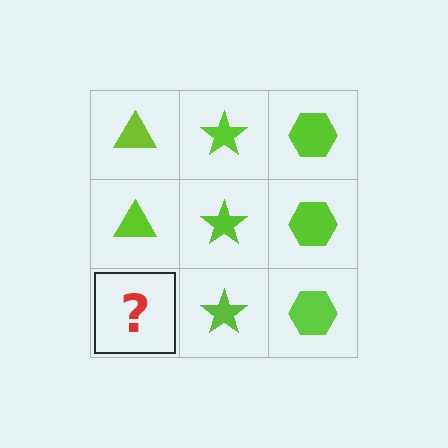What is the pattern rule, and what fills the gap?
The rule is that each column has a consistent shape. The gap should be filled with a lime triangle.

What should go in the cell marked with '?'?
The missing cell should contain a lime triangle.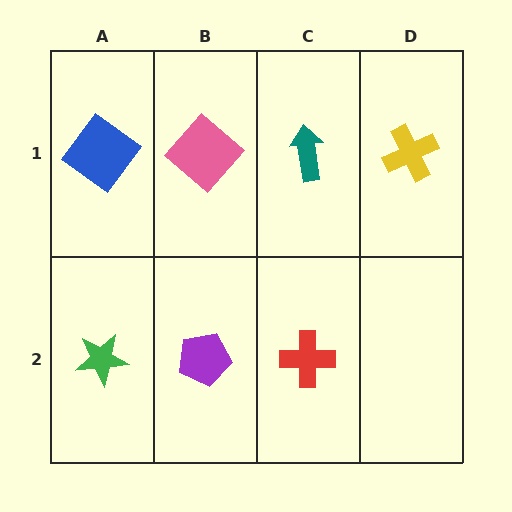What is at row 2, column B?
A purple pentagon.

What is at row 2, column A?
A green star.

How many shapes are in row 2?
3 shapes.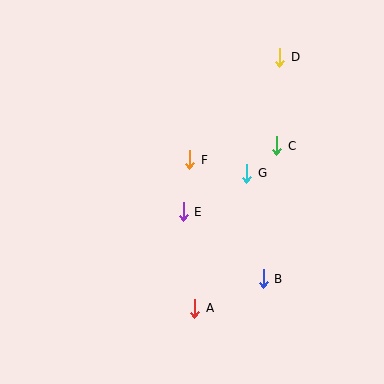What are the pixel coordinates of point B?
Point B is at (263, 279).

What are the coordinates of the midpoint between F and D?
The midpoint between F and D is at (235, 109).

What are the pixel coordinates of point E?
Point E is at (183, 212).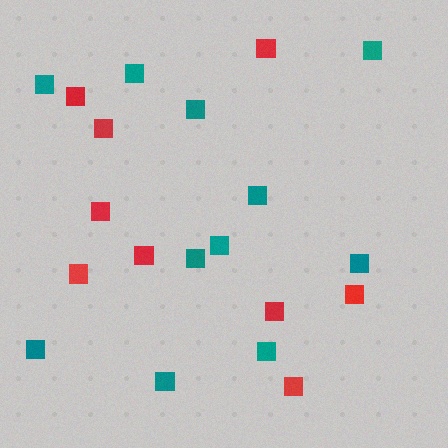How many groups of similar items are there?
There are 2 groups: one group of teal squares (11) and one group of red squares (9).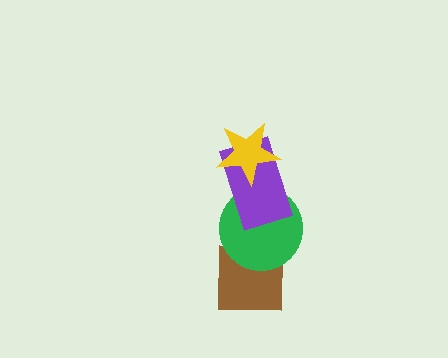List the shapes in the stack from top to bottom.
From top to bottom: the yellow star, the purple rectangle, the green circle, the brown square.